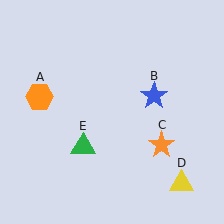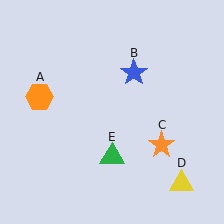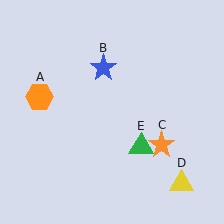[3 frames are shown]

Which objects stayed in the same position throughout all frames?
Orange hexagon (object A) and orange star (object C) and yellow triangle (object D) remained stationary.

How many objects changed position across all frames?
2 objects changed position: blue star (object B), green triangle (object E).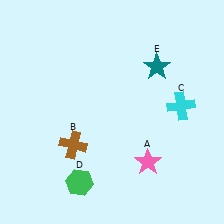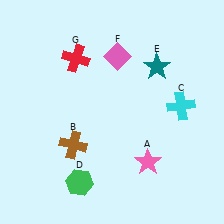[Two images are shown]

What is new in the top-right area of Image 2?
A pink diamond (F) was added in the top-right area of Image 2.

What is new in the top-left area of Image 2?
A red cross (G) was added in the top-left area of Image 2.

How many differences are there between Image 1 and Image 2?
There are 2 differences between the two images.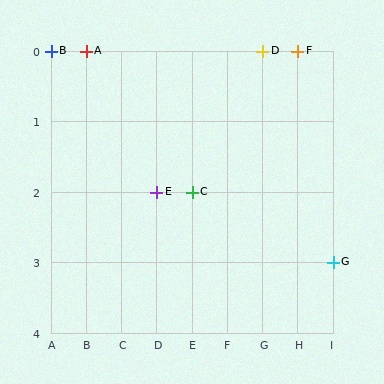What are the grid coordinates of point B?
Point B is at grid coordinates (A, 0).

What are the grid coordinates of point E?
Point E is at grid coordinates (D, 2).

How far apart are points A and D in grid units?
Points A and D are 5 columns apart.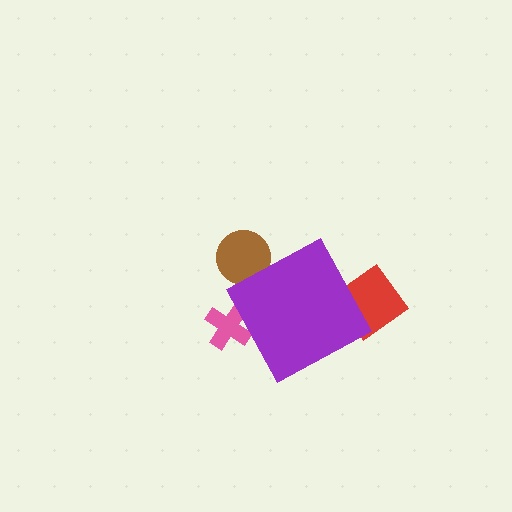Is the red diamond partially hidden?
Yes, the red diamond is partially hidden behind the purple diamond.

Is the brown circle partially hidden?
Yes, the brown circle is partially hidden behind the purple diamond.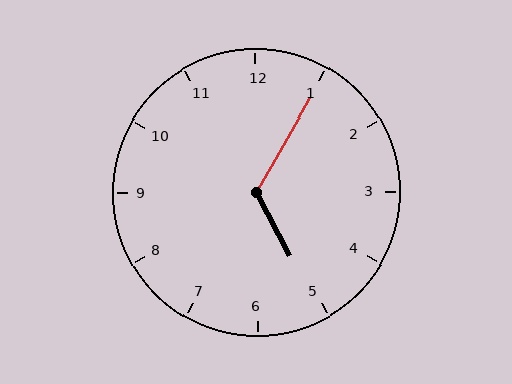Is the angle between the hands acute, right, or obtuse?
It is obtuse.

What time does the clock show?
5:05.